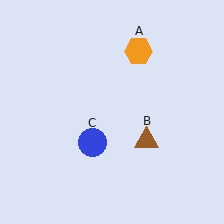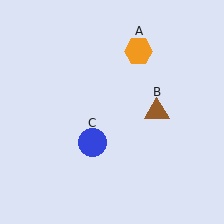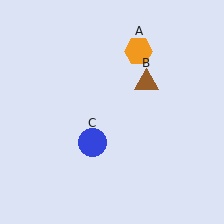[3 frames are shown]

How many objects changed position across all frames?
1 object changed position: brown triangle (object B).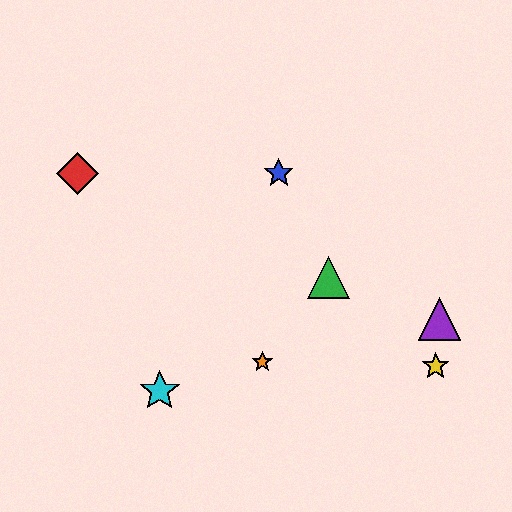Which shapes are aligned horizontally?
The red diamond, the blue star are aligned horizontally.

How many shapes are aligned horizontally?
2 shapes (the red diamond, the blue star) are aligned horizontally.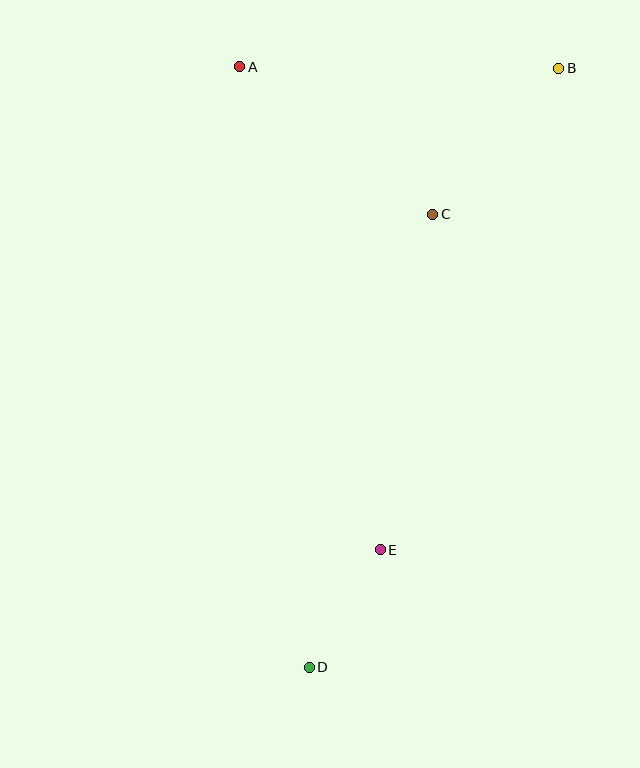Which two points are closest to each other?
Points D and E are closest to each other.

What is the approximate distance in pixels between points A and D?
The distance between A and D is approximately 605 pixels.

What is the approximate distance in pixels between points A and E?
The distance between A and E is approximately 503 pixels.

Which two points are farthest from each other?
Points B and D are farthest from each other.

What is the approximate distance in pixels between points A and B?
The distance between A and B is approximately 319 pixels.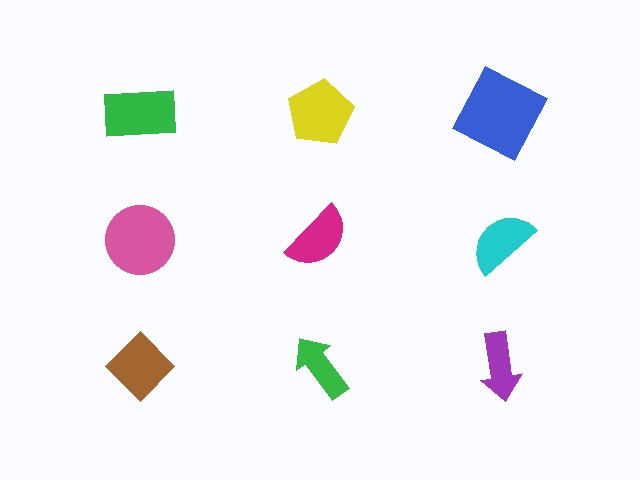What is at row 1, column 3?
A blue square.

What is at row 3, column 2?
A green arrow.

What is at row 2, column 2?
A magenta semicircle.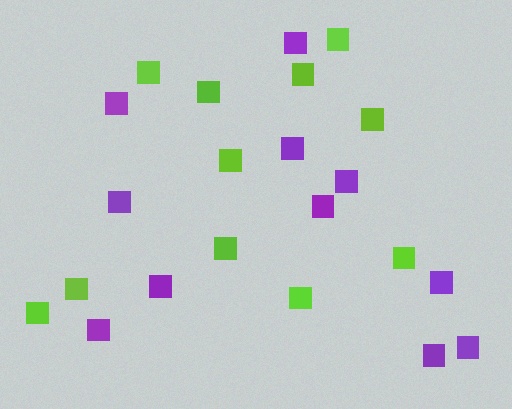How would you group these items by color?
There are 2 groups: one group of purple squares (11) and one group of lime squares (11).